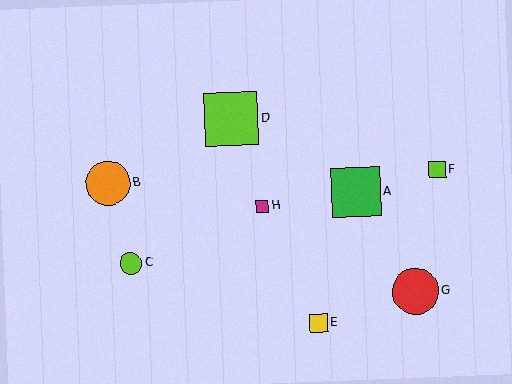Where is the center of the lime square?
The center of the lime square is at (437, 169).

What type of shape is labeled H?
Shape H is a magenta square.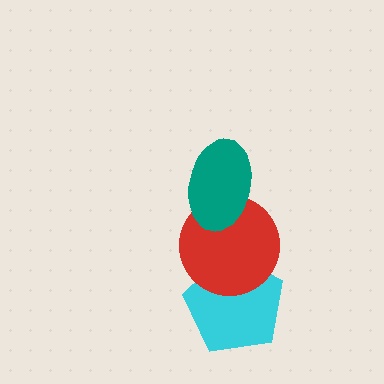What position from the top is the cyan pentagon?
The cyan pentagon is 3rd from the top.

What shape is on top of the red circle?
The teal ellipse is on top of the red circle.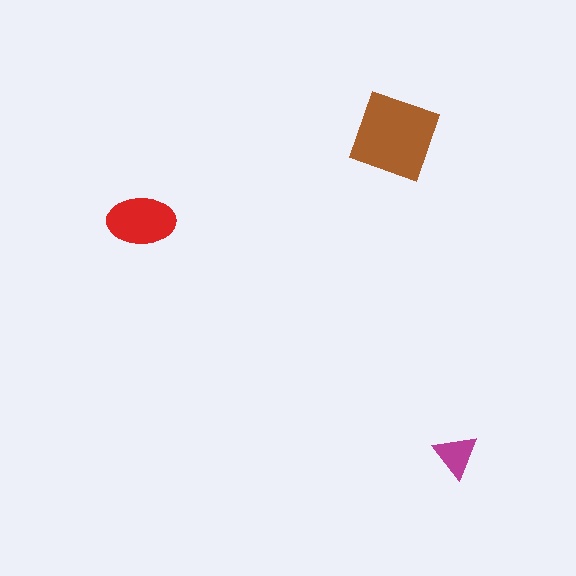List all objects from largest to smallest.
The brown square, the red ellipse, the magenta triangle.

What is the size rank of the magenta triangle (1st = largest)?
3rd.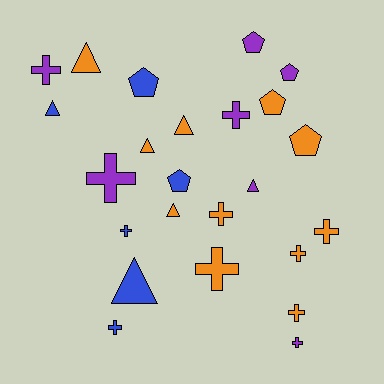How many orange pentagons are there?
There are 2 orange pentagons.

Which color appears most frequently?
Orange, with 11 objects.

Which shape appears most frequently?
Cross, with 11 objects.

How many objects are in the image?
There are 24 objects.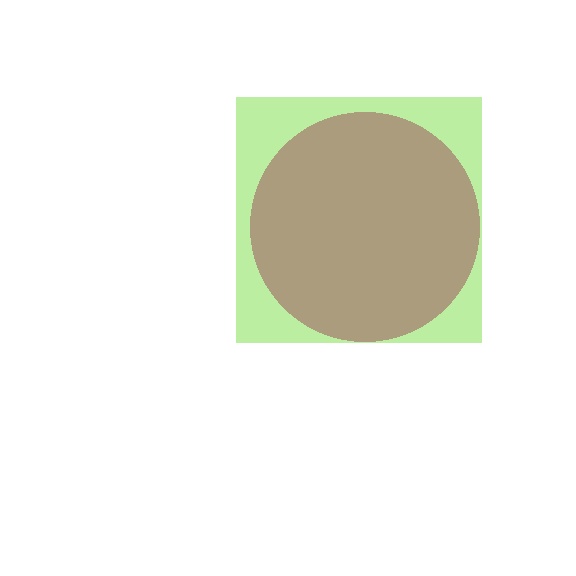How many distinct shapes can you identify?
There are 2 distinct shapes: a magenta circle, a lime square.